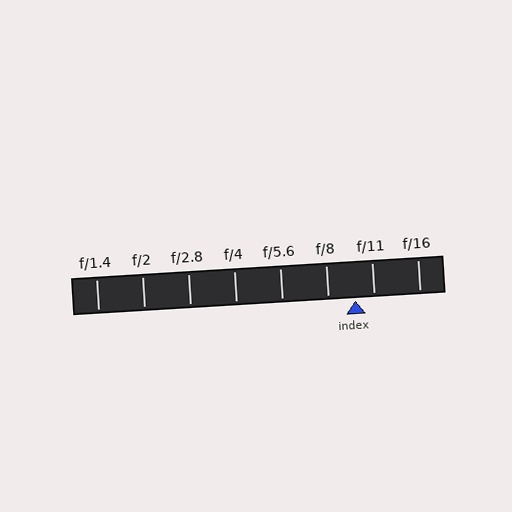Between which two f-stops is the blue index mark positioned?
The index mark is between f/8 and f/11.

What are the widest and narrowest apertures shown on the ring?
The widest aperture shown is f/1.4 and the narrowest is f/16.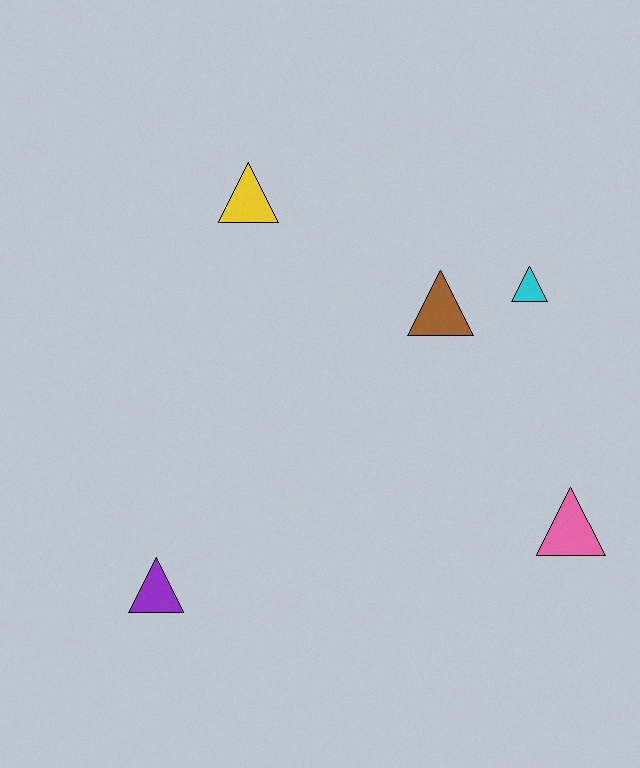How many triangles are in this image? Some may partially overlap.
There are 5 triangles.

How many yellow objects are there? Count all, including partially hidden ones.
There is 1 yellow object.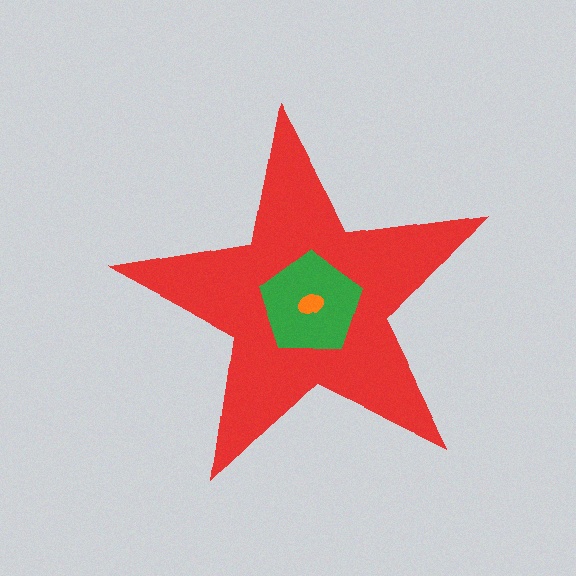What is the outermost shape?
The red star.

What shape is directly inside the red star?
The green pentagon.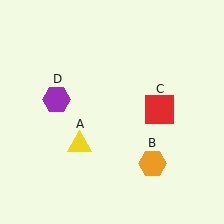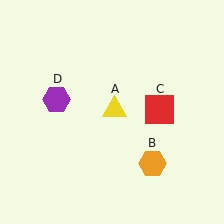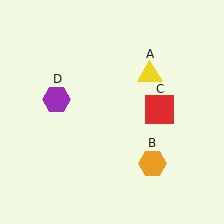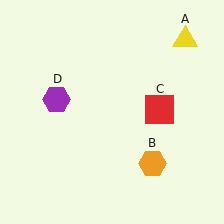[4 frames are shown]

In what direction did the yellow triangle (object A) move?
The yellow triangle (object A) moved up and to the right.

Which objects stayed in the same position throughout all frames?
Orange hexagon (object B) and red square (object C) and purple hexagon (object D) remained stationary.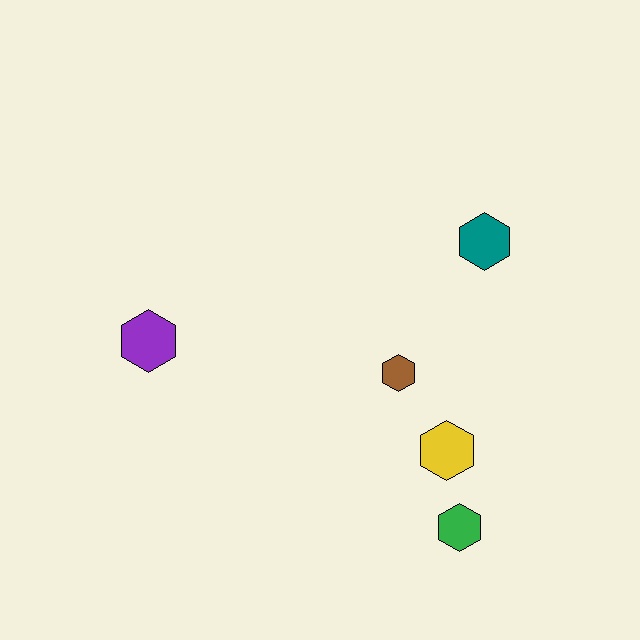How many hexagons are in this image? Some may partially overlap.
There are 5 hexagons.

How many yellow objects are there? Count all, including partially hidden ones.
There is 1 yellow object.